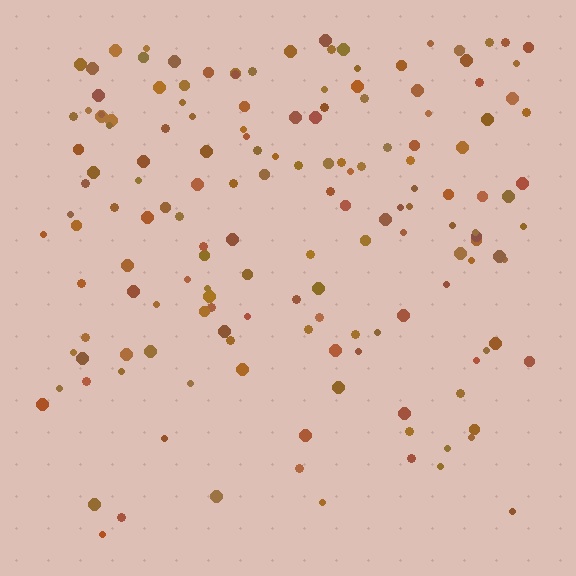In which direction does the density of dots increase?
From bottom to top, with the top side densest.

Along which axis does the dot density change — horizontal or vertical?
Vertical.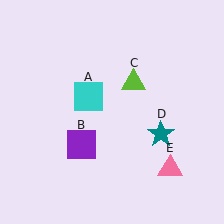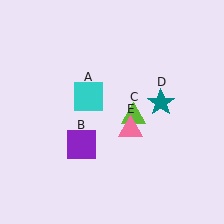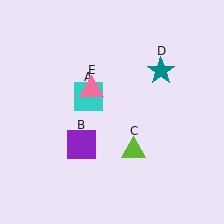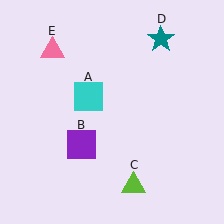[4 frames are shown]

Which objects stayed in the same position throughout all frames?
Cyan square (object A) and purple square (object B) remained stationary.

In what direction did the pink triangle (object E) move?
The pink triangle (object E) moved up and to the left.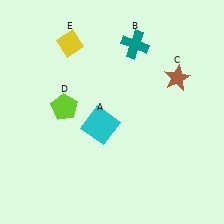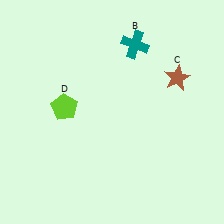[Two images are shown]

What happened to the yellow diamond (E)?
The yellow diamond (E) was removed in Image 2. It was in the top-left area of Image 1.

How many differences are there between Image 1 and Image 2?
There are 2 differences between the two images.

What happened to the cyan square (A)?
The cyan square (A) was removed in Image 2. It was in the bottom-left area of Image 1.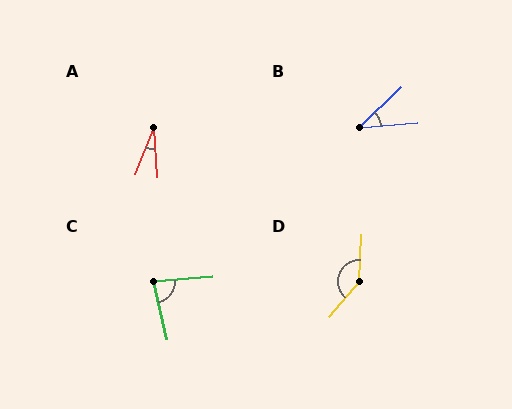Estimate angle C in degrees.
Approximately 82 degrees.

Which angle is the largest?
D, at approximately 143 degrees.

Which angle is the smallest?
A, at approximately 25 degrees.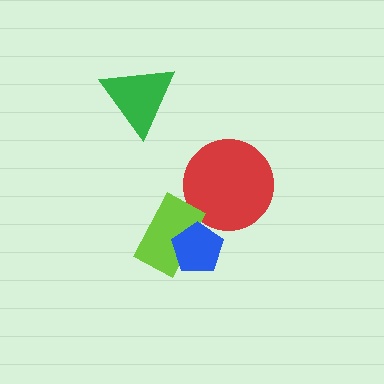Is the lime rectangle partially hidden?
Yes, it is partially covered by another shape.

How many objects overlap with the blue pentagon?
1 object overlaps with the blue pentagon.